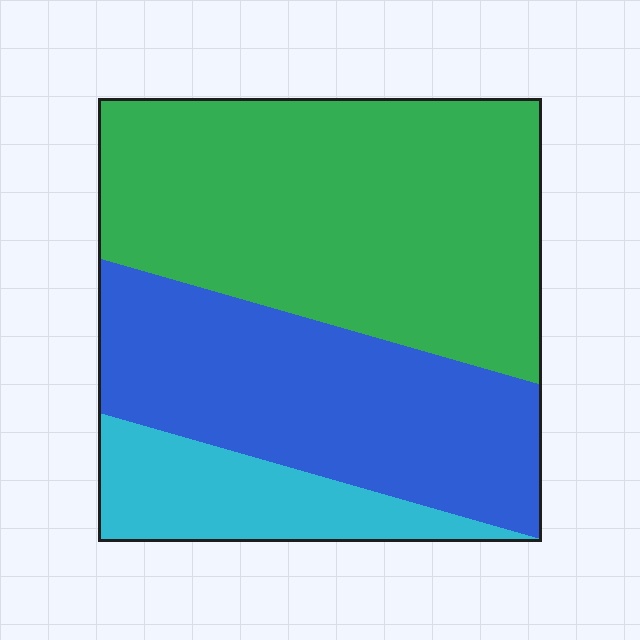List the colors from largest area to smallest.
From largest to smallest: green, blue, cyan.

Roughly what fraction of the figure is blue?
Blue takes up between a quarter and a half of the figure.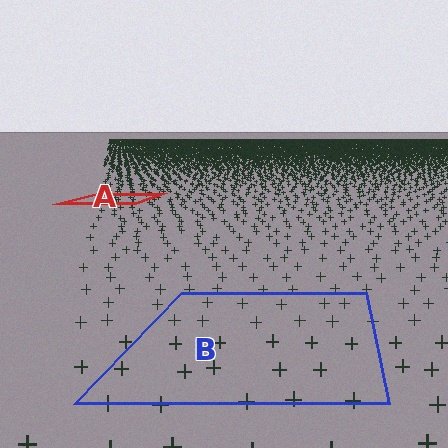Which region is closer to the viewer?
Region B is closer. The texture elements there are larger and more spread out.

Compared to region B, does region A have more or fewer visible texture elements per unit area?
Region A has more texture elements per unit area — they are packed more densely because it is farther away.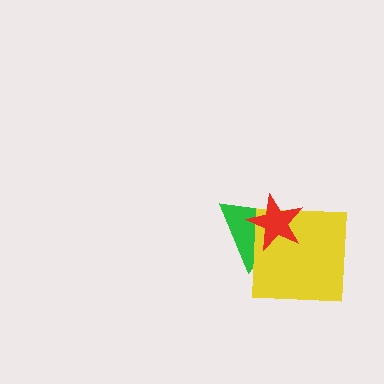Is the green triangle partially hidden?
Yes, it is partially covered by another shape.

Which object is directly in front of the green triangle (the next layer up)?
The yellow square is directly in front of the green triangle.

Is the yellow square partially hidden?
Yes, it is partially covered by another shape.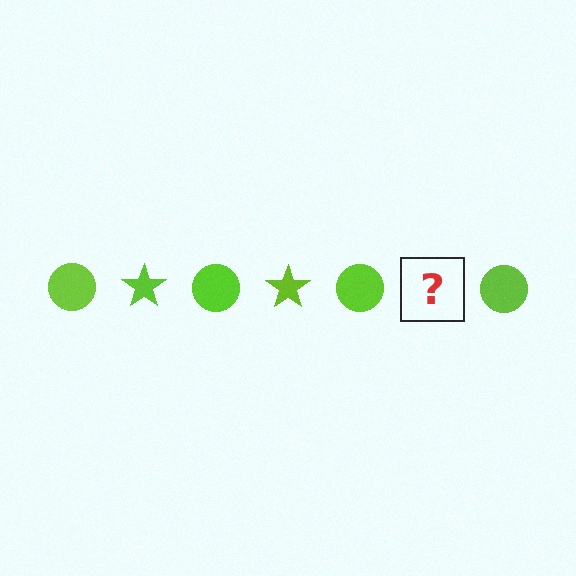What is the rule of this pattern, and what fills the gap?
The rule is that the pattern cycles through circle, star shapes in lime. The gap should be filled with a lime star.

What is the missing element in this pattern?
The missing element is a lime star.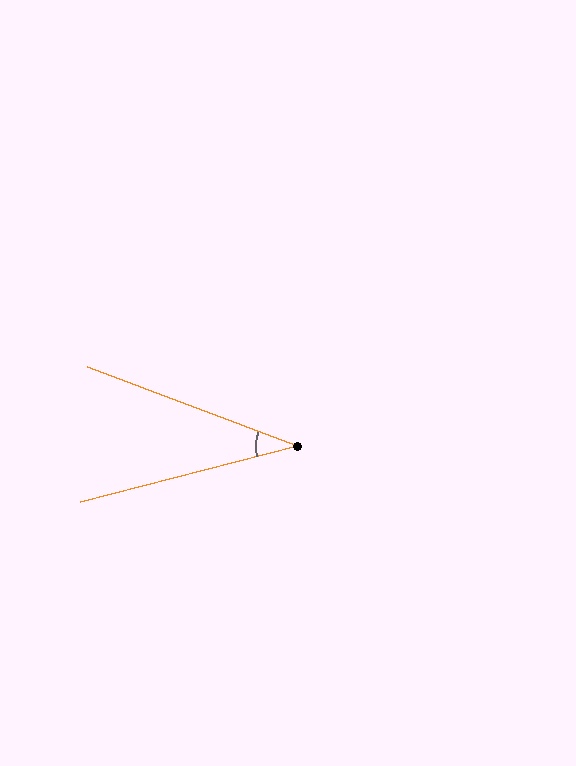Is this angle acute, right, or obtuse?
It is acute.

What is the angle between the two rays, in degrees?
Approximately 35 degrees.